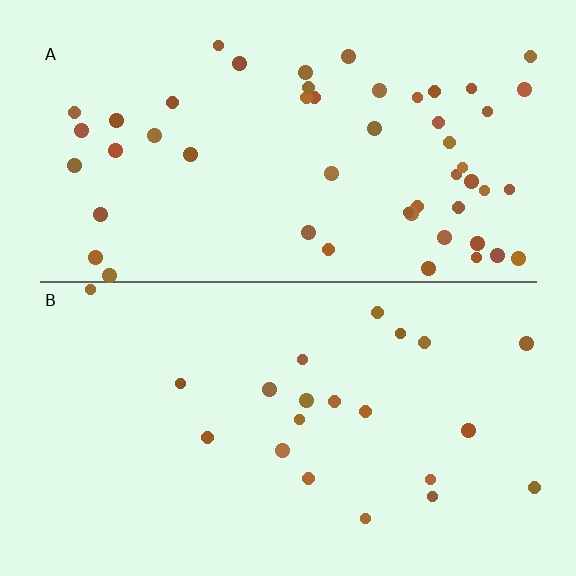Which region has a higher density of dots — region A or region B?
A (the top).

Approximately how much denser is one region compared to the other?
Approximately 2.4× — region A over region B.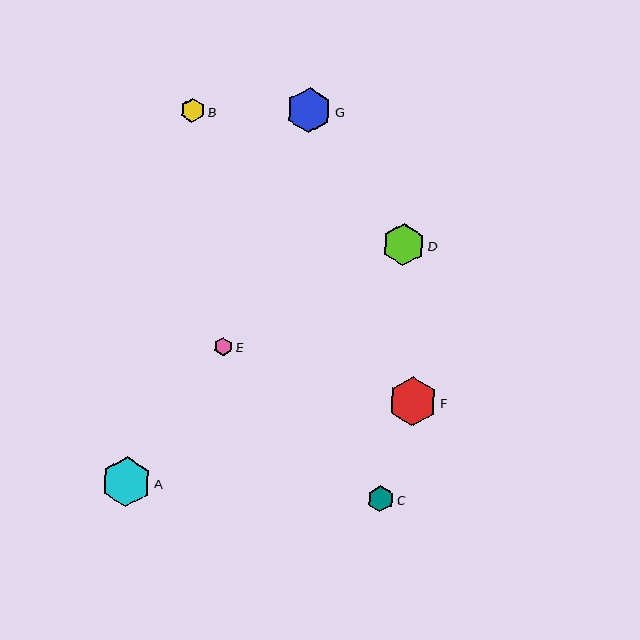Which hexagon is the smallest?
Hexagon E is the smallest with a size of approximately 19 pixels.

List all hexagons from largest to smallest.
From largest to smallest: A, F, G, D, C, B, E.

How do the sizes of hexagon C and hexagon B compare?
Hexagon C and hexagon B are approximately the same size.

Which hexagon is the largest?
Hexagon A is the largest with a size of approximately 50 pixels.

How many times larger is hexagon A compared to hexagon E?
Hexagon A is approximately 2.7 times the size of hexagon E.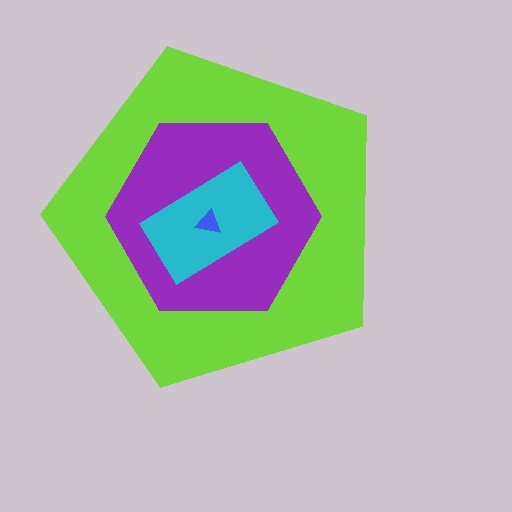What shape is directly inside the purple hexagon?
The cyan rectangle.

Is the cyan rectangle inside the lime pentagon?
Yes.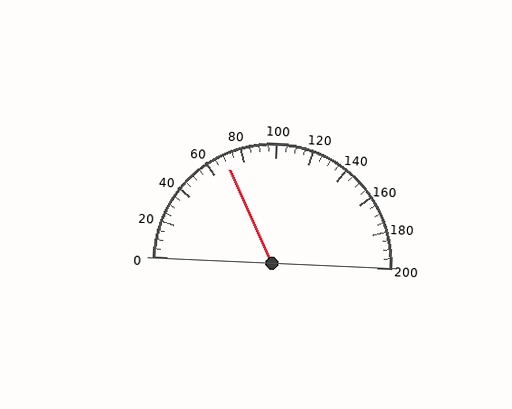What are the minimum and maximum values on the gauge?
The gauge ranges from 0 to 200.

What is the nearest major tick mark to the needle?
The nearest major tick mark is 80.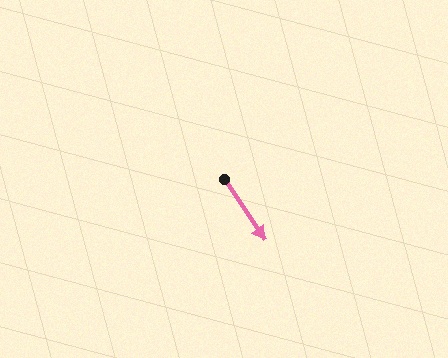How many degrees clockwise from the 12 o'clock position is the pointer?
Approximately 146 degrees.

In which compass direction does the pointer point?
Southeast.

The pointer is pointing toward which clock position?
Roughly 5 o'clock.